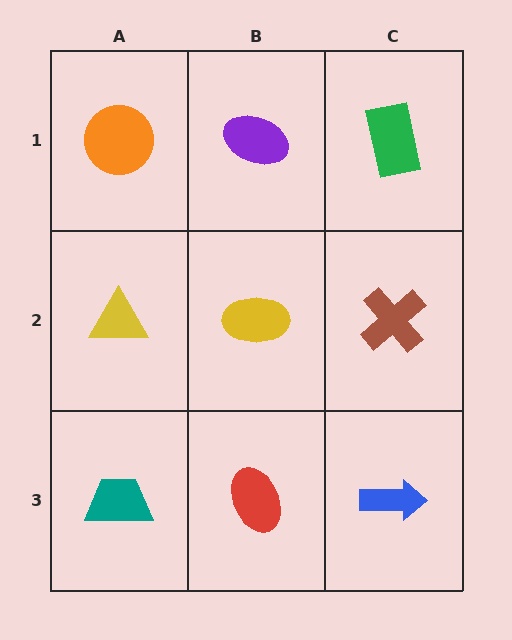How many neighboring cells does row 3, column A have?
2.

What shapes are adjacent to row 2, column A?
An orange circle (row 1, column A), a teal trapezoid (row 3, column A), a yellow ellipse (row 2, column B).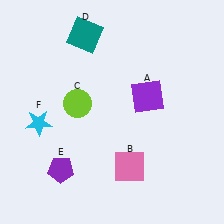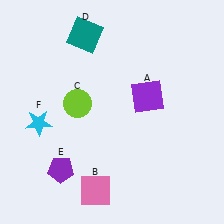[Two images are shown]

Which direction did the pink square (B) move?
The pink square (B) moved left.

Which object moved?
The pink square (B) moved left.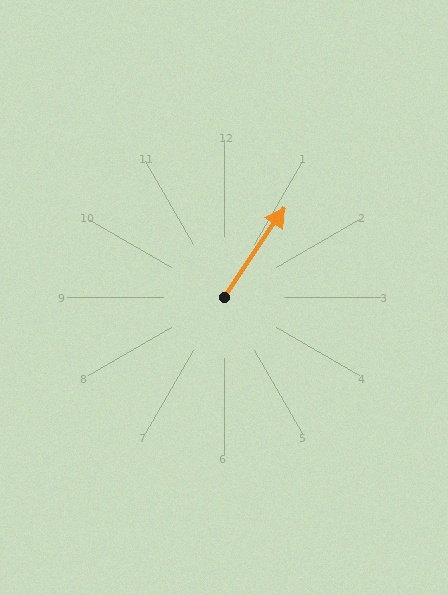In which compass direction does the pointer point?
Northeast.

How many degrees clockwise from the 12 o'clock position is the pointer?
Approximately 34 degrees.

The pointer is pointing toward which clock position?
Roughly 1 o'clock.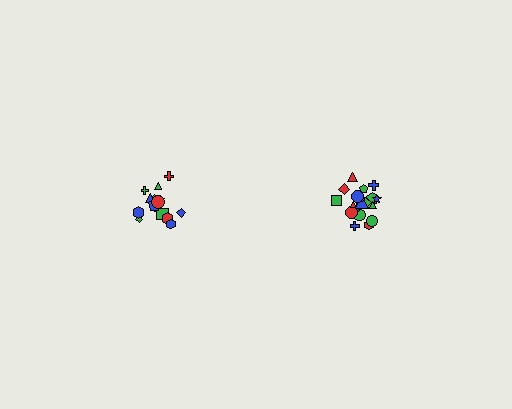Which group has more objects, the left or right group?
The right group.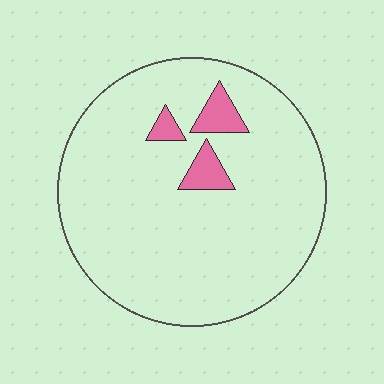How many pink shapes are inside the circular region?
3.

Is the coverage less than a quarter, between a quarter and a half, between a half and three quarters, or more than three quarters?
Less than a quarter.